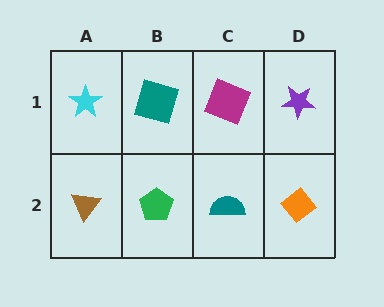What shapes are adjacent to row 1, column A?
A brown triangle (row 2, column A), a teal square (row 1, column B).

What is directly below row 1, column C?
A teal semicircle.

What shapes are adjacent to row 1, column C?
A teal semicircle (row 2, column C), a teal square (row 1, column B), a purple star (row 1, column D).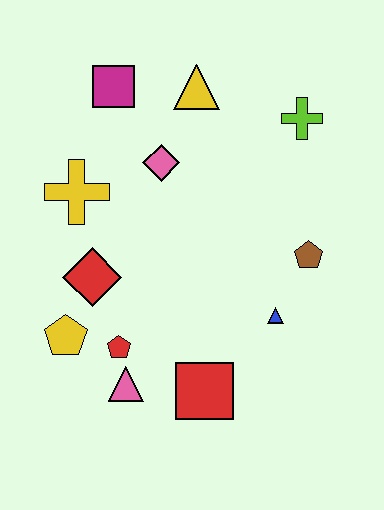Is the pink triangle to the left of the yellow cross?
No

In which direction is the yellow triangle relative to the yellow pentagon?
The yellow triangle is above the yellow pentagon.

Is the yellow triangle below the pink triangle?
No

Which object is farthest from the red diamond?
The lime cross is farthest from the red diamond.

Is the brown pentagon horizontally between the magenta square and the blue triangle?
No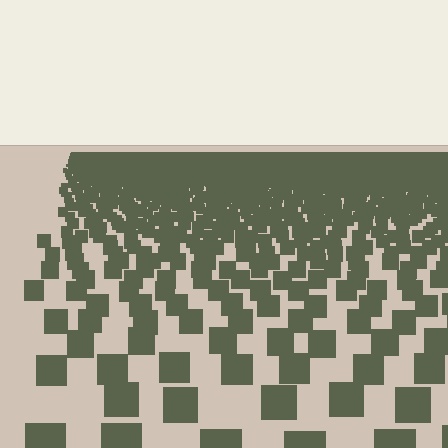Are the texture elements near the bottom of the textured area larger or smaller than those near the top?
Larger. Near the bottom, elements are closer to the viewer and appear at a bigger on-screen size.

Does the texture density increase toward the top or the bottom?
Density increases toward the top.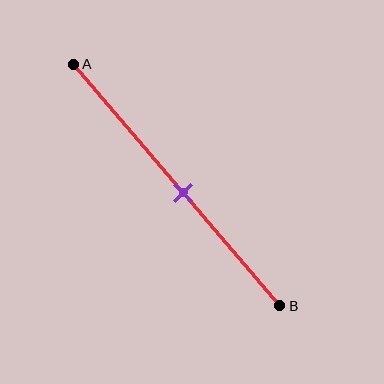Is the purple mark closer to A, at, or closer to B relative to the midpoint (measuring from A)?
The purple mark is closer to point B than the midpoint of segment AB.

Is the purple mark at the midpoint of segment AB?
No, the mark is at about 55% from A, not at the 50% midpoint.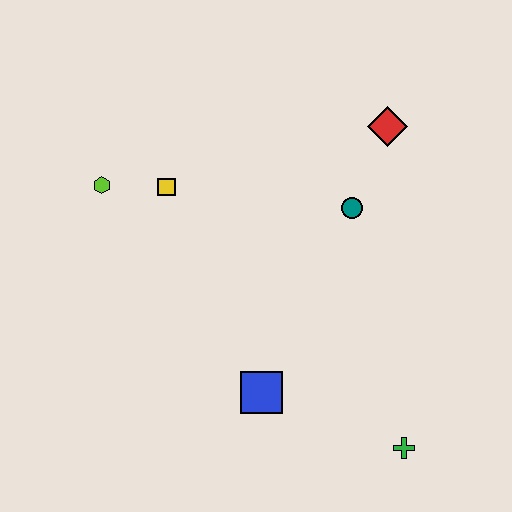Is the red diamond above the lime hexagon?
Yes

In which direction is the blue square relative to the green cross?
The blue square is to the left of the green cross.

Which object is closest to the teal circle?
The red diamond is closest to the teal circle.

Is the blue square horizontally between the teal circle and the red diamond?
No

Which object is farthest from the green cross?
The lime hexagon is farthest from the green cross.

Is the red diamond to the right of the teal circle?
Yes